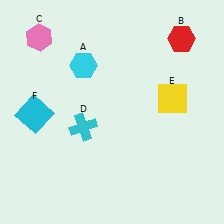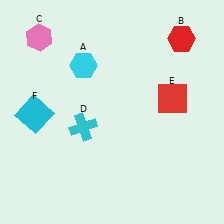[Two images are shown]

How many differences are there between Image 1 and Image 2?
There is 1 difference between the two images.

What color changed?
The square (E) changed from yellow in Image 1 to red in Image 2.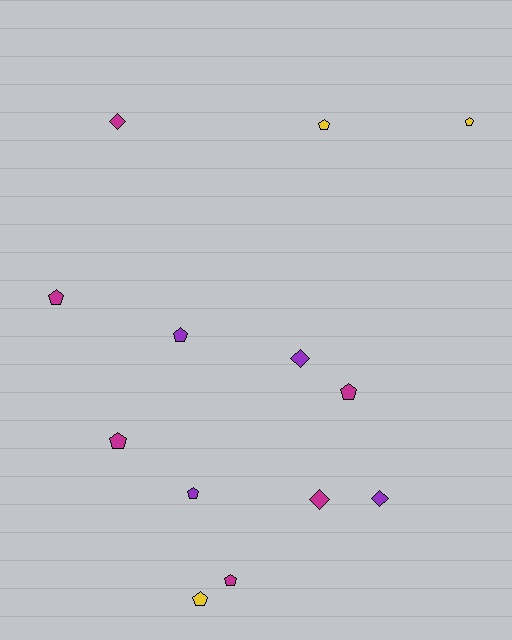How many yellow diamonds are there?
There are no yellow diamonds.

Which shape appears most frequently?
Pentagon, with 9 objects.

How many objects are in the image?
There are 13 objects.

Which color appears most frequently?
Magenta, with 6 objects.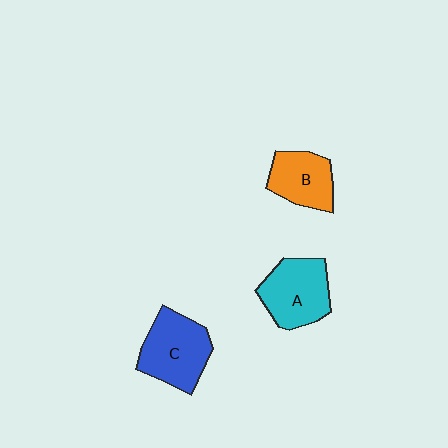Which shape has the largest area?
Shape C (blue).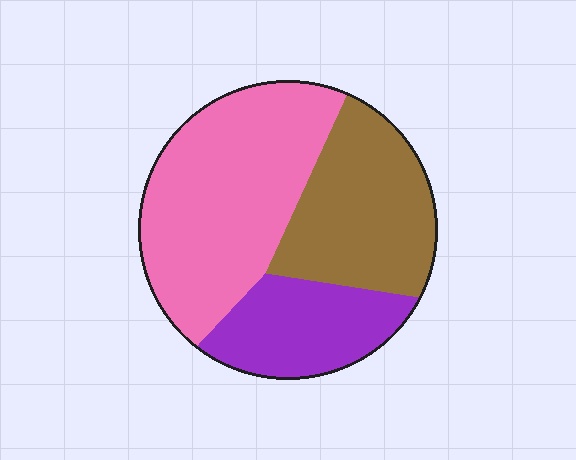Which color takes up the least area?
Purple, at roughly 20%.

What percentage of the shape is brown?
Brown takes up about one third (1/3) of the shape.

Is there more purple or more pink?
Pink.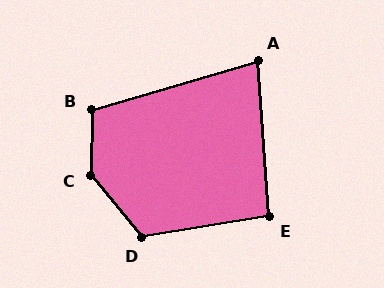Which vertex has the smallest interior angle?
A, at approximately 78 degrees.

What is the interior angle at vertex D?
Approximately 120 degrees (obtuse).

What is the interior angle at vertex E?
Approximately 95 degrees (obtuse).